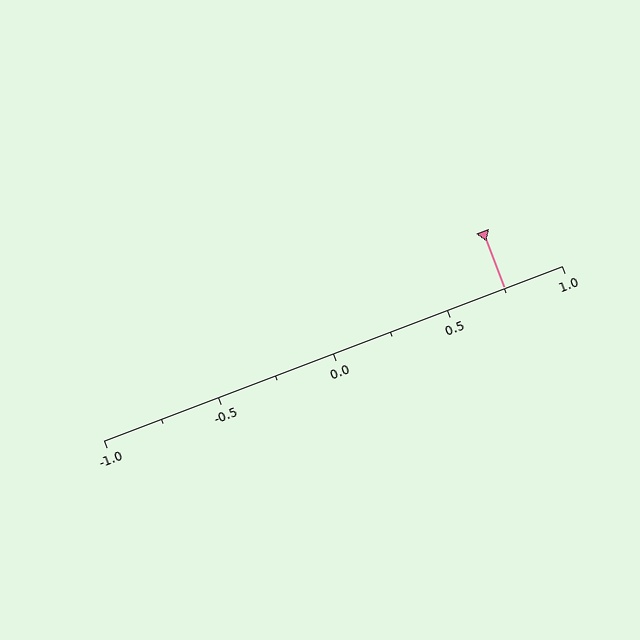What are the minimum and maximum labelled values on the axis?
The axis runs from -1.0 to 1.0.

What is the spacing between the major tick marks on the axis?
The major ticks are spaced 0.5 apart.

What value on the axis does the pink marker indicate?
The marker indicates approximately 0.75.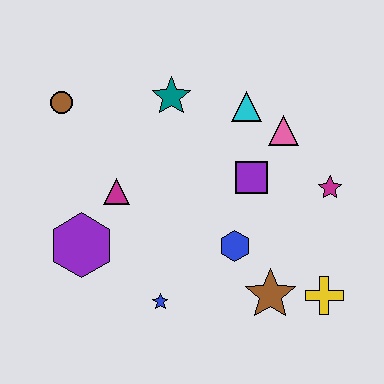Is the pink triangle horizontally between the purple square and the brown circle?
No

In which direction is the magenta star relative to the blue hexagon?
The magenta star is to the right of the blue hexagon.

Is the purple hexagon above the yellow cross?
Yes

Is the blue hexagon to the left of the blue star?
No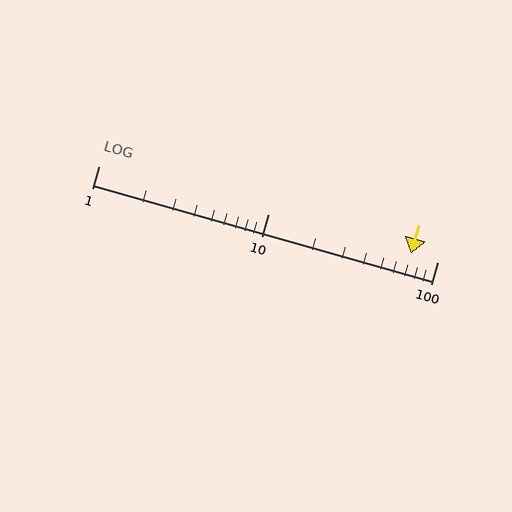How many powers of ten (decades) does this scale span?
The scale spans 2 decades, from 1 to 100.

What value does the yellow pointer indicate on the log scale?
The pointer indicates approximately 70.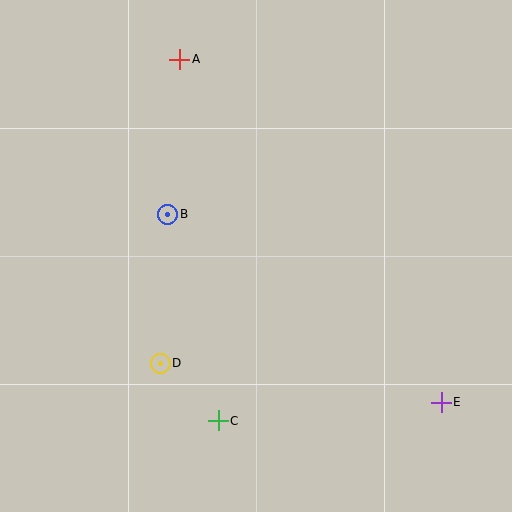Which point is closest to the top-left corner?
Point A is closest to the top-left corner.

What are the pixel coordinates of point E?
Point E is at (441, 402).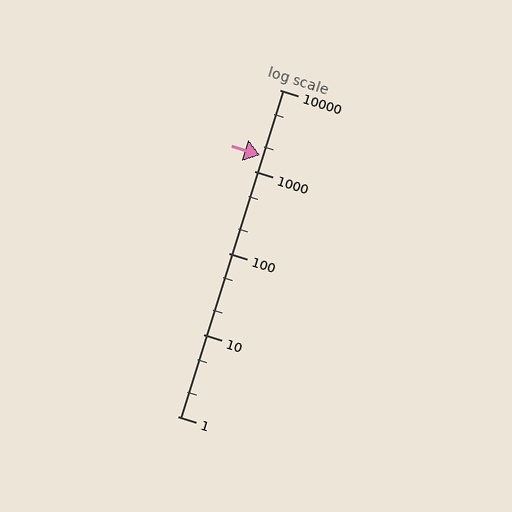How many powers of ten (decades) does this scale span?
The scale spans 4 decades, from 1 to 10000.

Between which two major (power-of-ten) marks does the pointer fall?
The pointer is between 1000 and 10000.